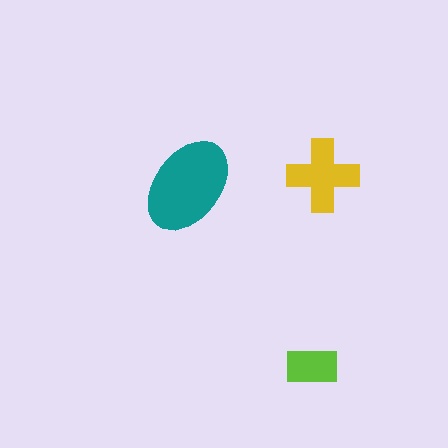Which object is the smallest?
The lime rectangle.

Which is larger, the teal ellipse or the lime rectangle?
The teal ellipse.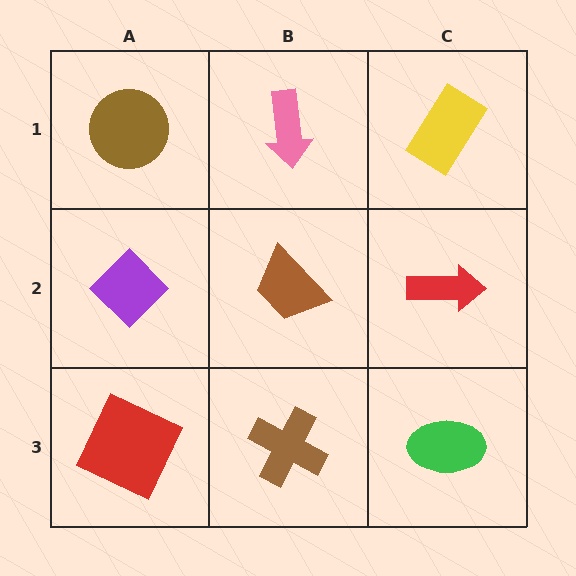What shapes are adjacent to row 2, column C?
A yellow rectangle (row 1, column C), a green ellipse (row 3, column C), a brown trapezoid (row 2, column B).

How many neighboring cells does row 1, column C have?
2.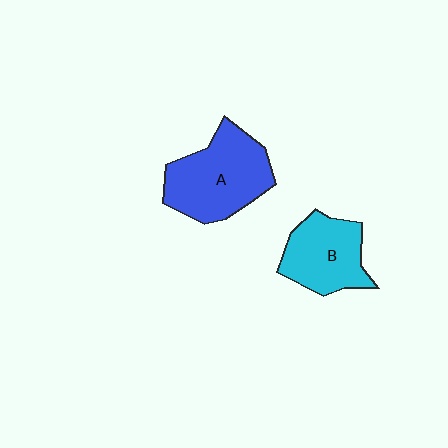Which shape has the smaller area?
Shape B (cyan).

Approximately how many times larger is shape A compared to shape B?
Approximately 1.3 times.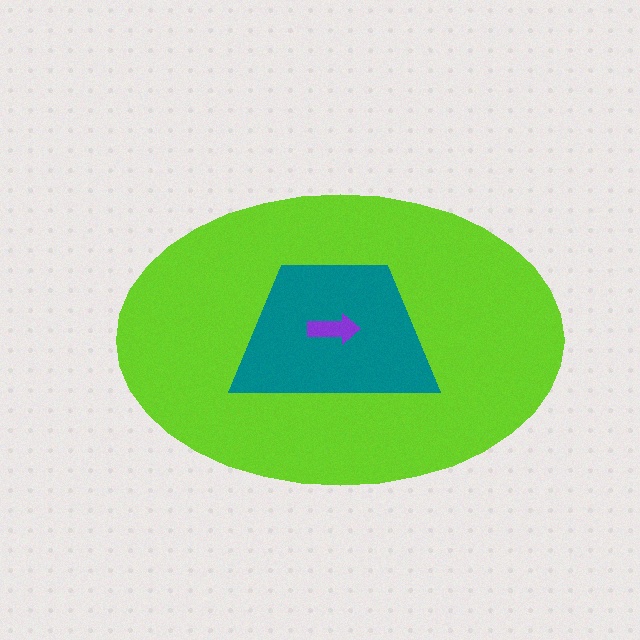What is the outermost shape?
The lime ellipse.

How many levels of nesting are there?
3.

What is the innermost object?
The purple arrow.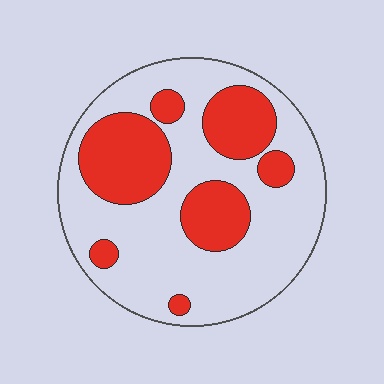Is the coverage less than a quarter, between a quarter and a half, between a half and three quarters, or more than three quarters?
Between a quarter and a half.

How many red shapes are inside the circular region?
7.